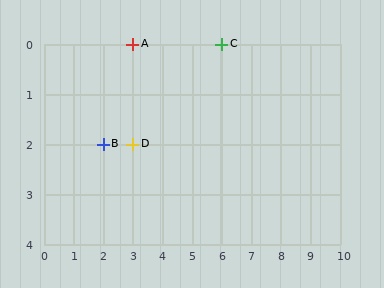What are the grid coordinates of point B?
Point B is at grid coordinates (2, 2).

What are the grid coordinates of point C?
Point C is at grid coordinates (6, 0).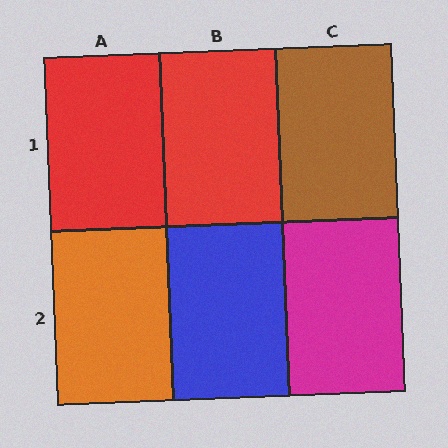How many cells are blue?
1 cell is blue.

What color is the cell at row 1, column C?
Brown.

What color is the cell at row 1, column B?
Red.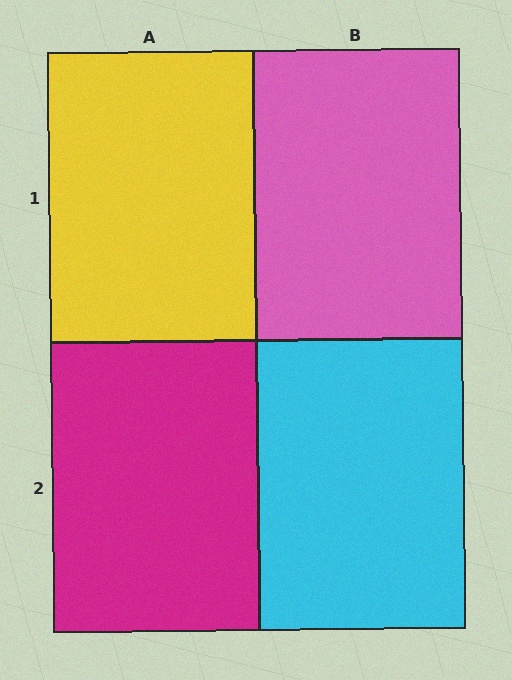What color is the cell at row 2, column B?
Cyan.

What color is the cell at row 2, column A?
Magenta.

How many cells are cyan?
1 cell is cyan.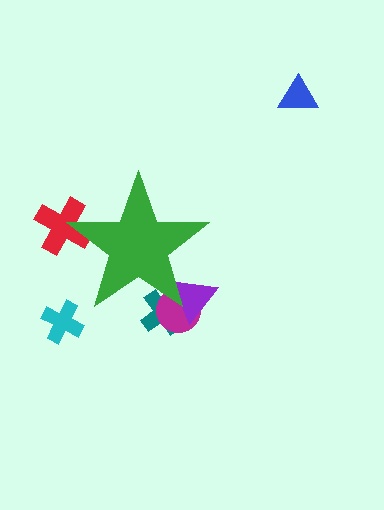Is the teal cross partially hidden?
Yes, the teal cross is partially hidden behind the green star.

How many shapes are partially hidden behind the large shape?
4 shapes are partially hidden.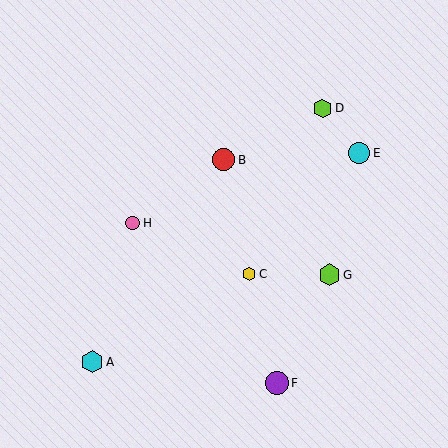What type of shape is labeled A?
Shape A is a cyan hexagon.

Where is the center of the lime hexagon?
The center of the lime hexagon is at (329, 275).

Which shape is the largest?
The purple circle (labeled F) is the largest.